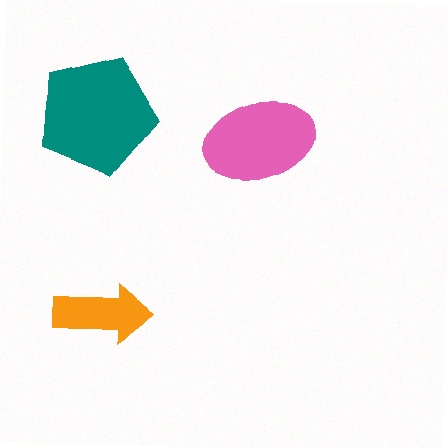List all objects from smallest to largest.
The orange arrow, the pink ellipse, the teal pentagon.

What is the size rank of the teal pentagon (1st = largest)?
1st.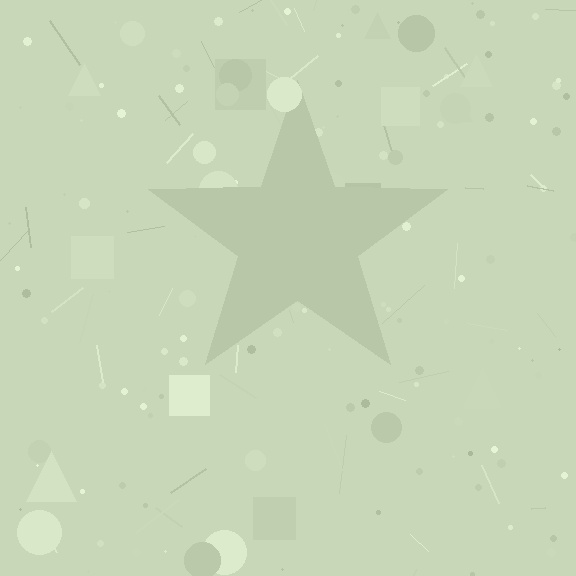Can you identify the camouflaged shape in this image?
The camouflaged shape is a star.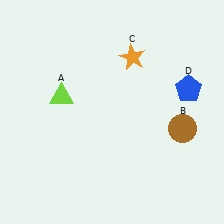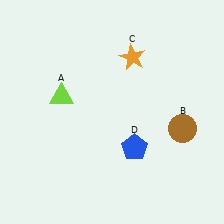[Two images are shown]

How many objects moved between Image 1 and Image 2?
1 object moved between the two images.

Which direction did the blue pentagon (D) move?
The blue pentagon (D) moved down.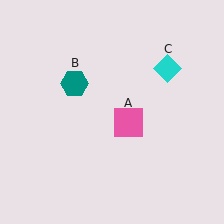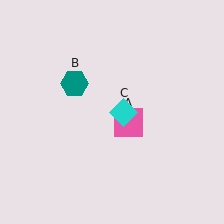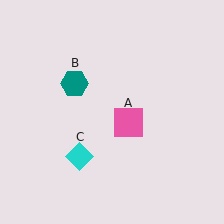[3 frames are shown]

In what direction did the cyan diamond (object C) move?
The cyan diamond (object C) moved down and to the left.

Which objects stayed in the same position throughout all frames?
Pink square (object A) and teal hexagon (object B) remained stationary.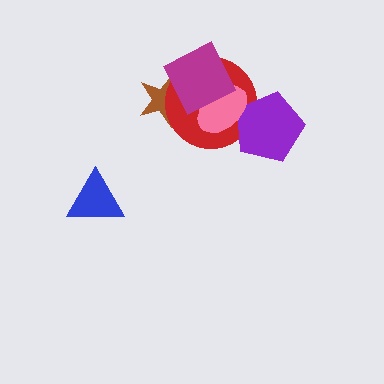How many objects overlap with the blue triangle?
0 objects overlap with the blue triangle.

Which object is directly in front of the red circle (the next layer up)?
The purple pentagon is directly in front of the red circle.